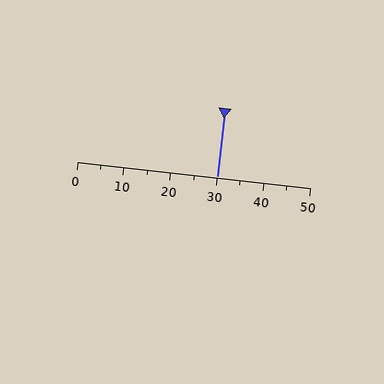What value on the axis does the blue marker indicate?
The marker indicates approximately 30.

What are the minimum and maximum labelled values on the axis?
The axis runs from 0 to 50.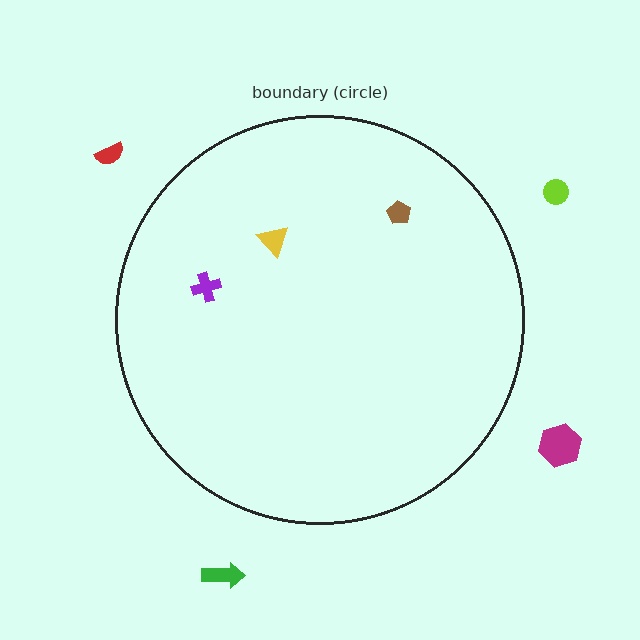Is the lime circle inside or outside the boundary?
Outside.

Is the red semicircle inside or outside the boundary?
Outside.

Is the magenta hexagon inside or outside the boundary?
Outside.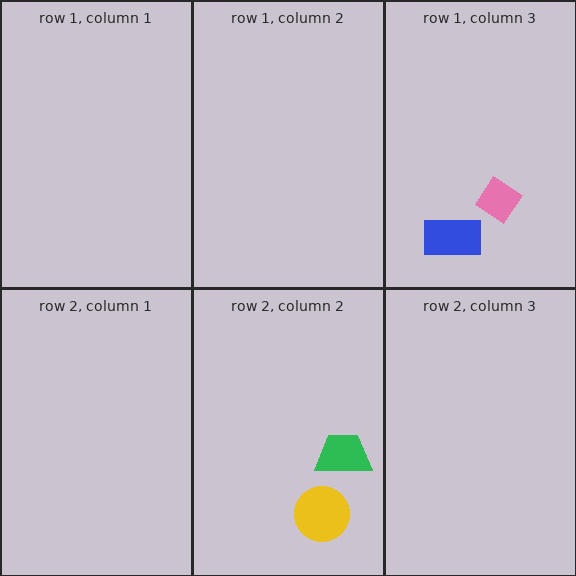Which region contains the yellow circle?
The row 2, column 2 region.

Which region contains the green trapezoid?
The row 2, column 2 region.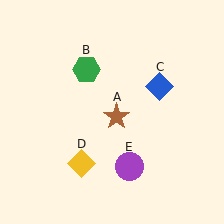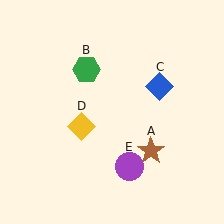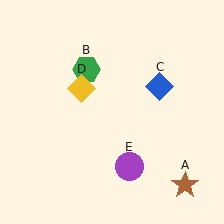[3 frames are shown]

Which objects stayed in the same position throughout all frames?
Green hexagon (object B) and blue diamond (object C) and purple circle (object E) remained stationary.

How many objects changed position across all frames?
2 objects changed position: brown star (object A), yellow diamond (object D).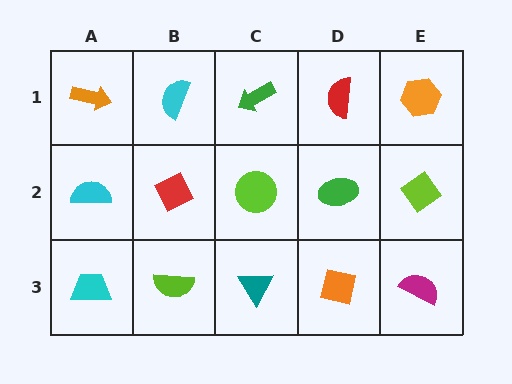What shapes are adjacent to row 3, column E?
A lime diamond (row 2, column E), an orange square (row 3, column D).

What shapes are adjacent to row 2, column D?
A red semicircle (row 1, column D), an orange square (row 3, column D), a lime circle (row 2, column C), a lime diamond (row 2, column E).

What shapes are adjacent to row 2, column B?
A cyan semicircle (row 1, column B), a lime semicircle (row 3, column B), a cyan semicircle (row 2, column A), a lime circle (row 2, column C).